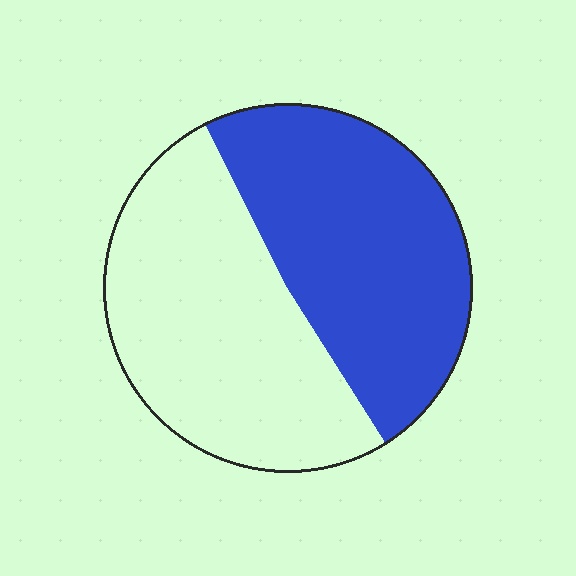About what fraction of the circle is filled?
About one half (1/2).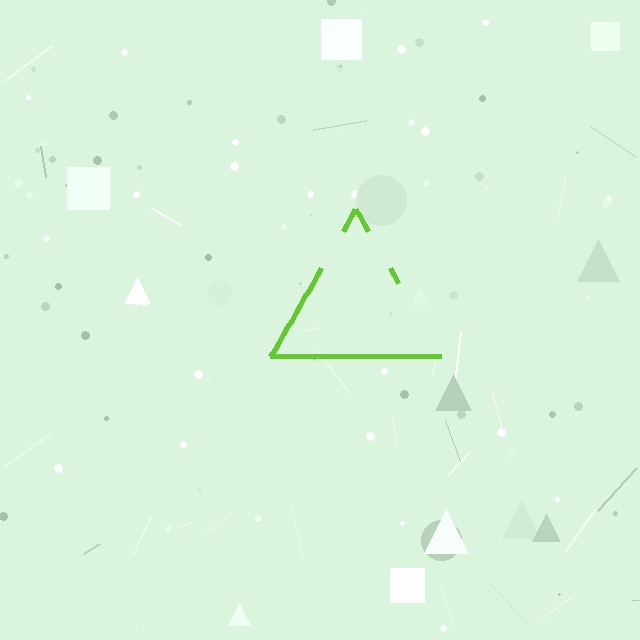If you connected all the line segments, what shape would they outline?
They would outline a triangle.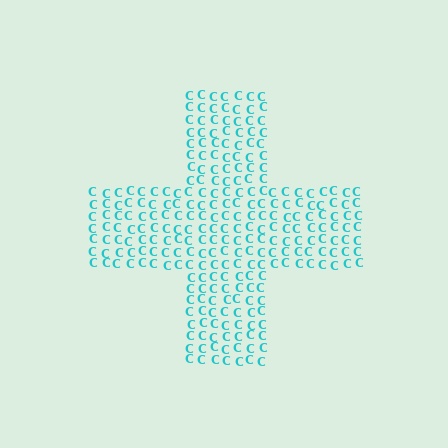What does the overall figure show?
The overall figure shows a cross.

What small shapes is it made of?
It is made of small letter C's.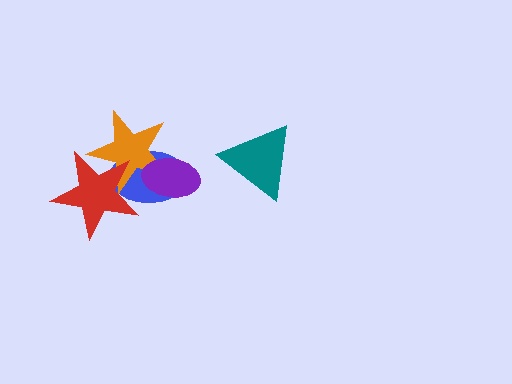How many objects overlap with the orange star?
3 objects overlap with the orange star.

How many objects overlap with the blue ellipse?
3 objects overlap with the blue ellipse.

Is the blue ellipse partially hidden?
Yes, it is partially covered by another shape.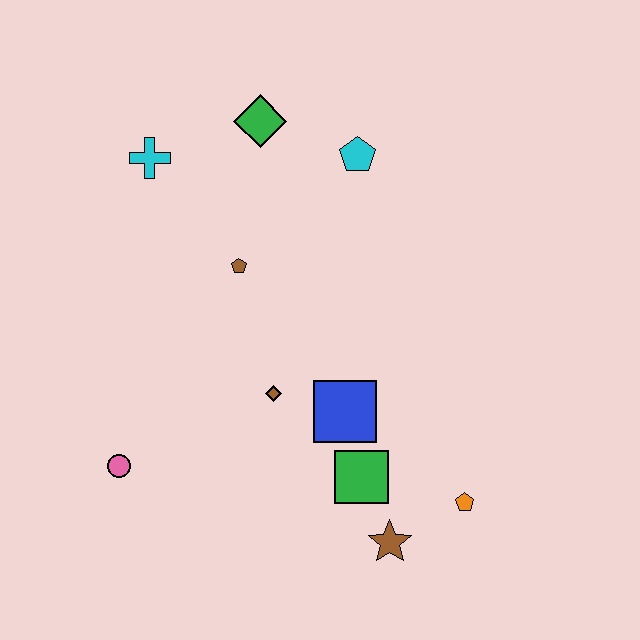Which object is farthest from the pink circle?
The cyan pentagon is farthest from the pink circle.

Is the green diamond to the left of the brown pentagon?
No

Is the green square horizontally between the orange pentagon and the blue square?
Yes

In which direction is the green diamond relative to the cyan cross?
The green diamond is to the right of the cyan cross.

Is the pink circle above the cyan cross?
No